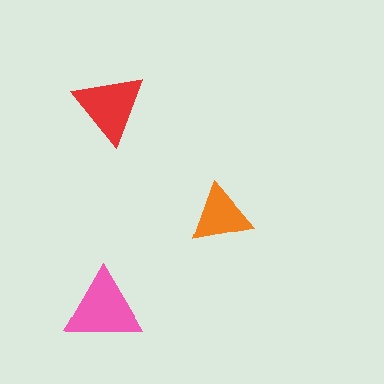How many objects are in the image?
There are 3 objects in the image.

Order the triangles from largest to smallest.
the pink one, the red one, the orange one.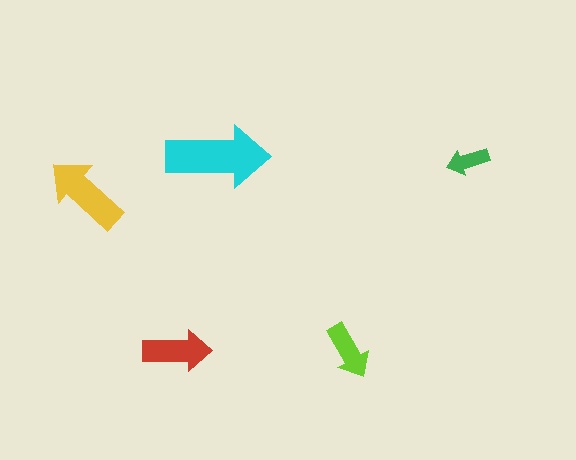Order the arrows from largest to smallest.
the cyan one, the yellow one, the red one, the lime one, the green one.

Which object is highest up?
The cyan arrow is topmost.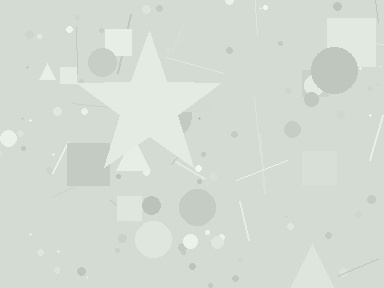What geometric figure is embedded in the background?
A star is embedded in the background.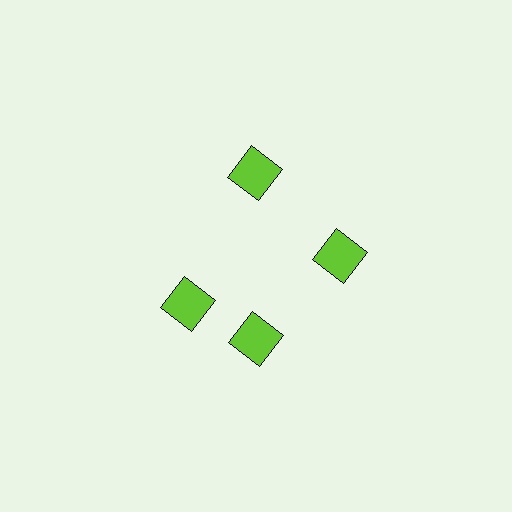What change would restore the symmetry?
The symmetry would be restored by rotating it back into even spacing with its neighbors so that all 4 squares sit at equal angles and equal distance from the center.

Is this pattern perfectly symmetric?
No. The 4 lime squares are arranged in a ring, but one element near the 9 o'clock position is rotated out of alignment along the ring, breaking the 4-fold rotational symmetry.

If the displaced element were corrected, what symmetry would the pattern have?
It would have 4-fold rotational symmetry — the pattern would map onto itself every 90 degrees.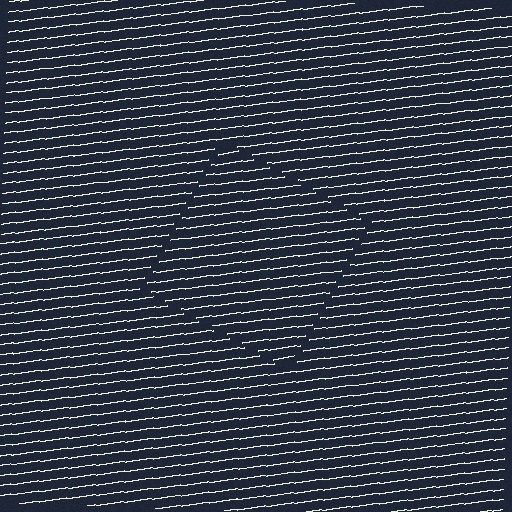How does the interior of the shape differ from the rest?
The interior of the shape contains the same grating, shifted by half a period — the contour is defined by the phase discontinuity where line-ends from the inner and outer gratings abut.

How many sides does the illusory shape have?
4 sides — the line-ends trace a square.